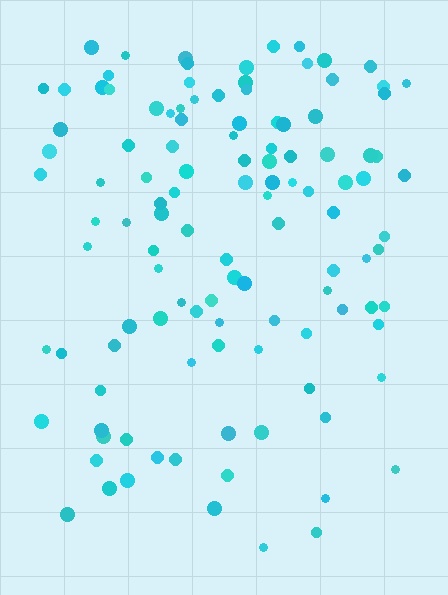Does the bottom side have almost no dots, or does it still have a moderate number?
Still a moderate number, just noticeably fewer than the top.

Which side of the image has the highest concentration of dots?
The top.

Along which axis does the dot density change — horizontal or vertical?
Vertical.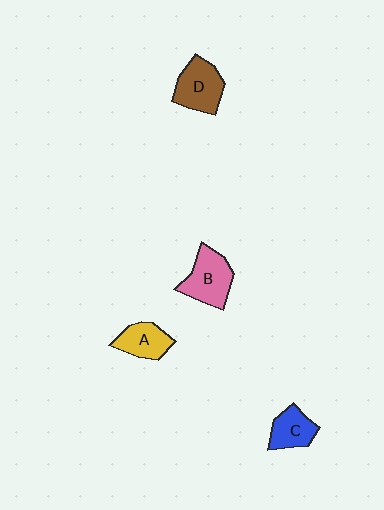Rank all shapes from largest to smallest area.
From largest to smallest: B (pink), D (brown), A (yellow), C (blue).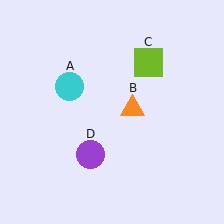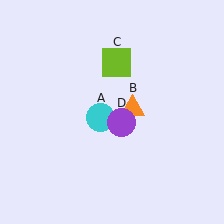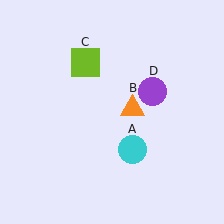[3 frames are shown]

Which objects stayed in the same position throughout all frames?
Orange triangle (object B) remained stationary.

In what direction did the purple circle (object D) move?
The purple circle (object D) moved up and to the right.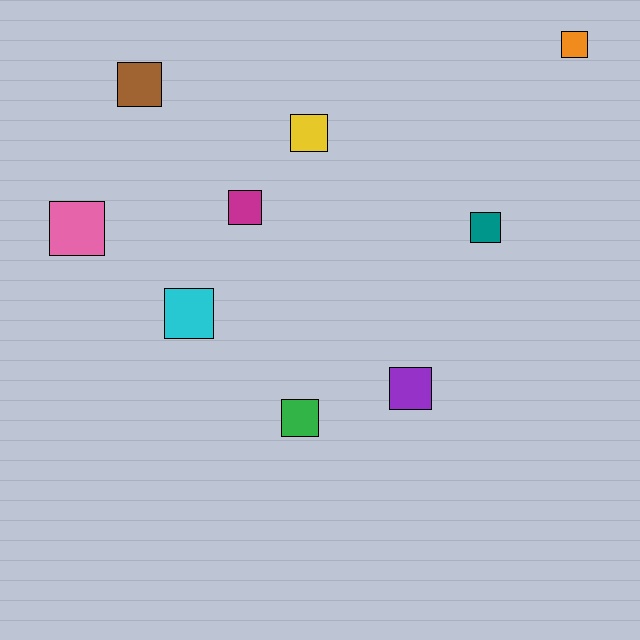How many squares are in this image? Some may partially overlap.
There are 9 squares.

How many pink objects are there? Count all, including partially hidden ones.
There is 1 pink object.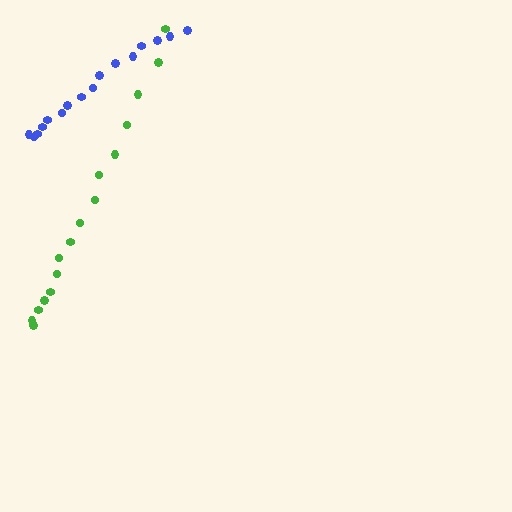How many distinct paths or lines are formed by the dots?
There are 2 distinct paths.